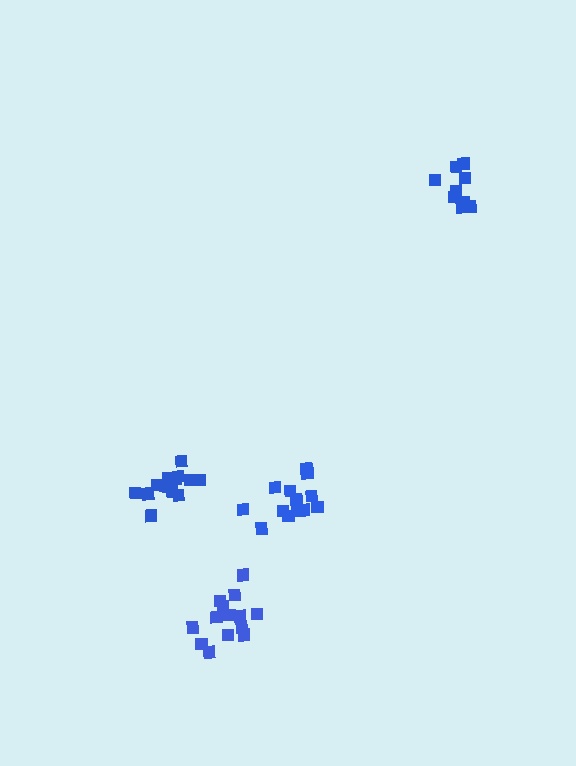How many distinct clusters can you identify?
There are 4 distinct clusters.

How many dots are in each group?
Group 1: 15 dots, Group 2: 10 dots, Group 3: 15 dots, Group 4: 14 dots (54 total).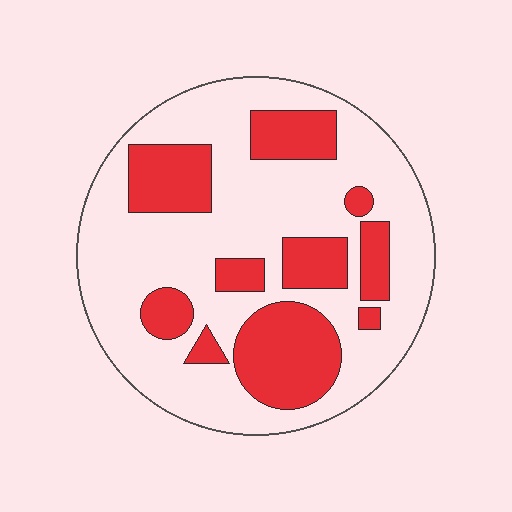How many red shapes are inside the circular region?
10.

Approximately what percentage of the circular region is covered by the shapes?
Approximately 30%.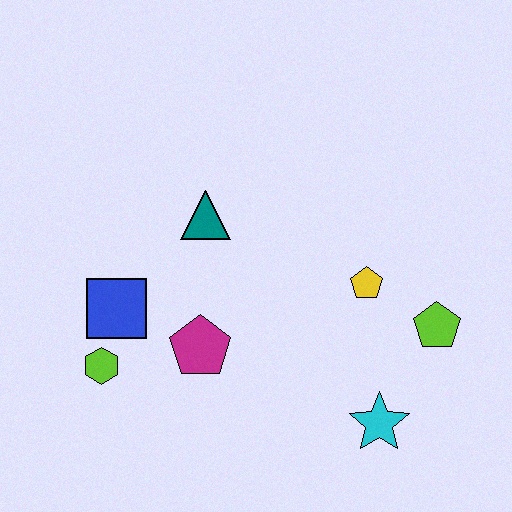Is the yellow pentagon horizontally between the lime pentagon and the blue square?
Yes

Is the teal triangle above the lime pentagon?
Yes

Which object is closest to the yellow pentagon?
The lime pentagon is closest to the yellow pentagon.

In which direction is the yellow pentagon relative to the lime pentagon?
The yellow pentagon is to the left of the lime pentagon.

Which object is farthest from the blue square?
The lime pentagon is farthest from the blue square.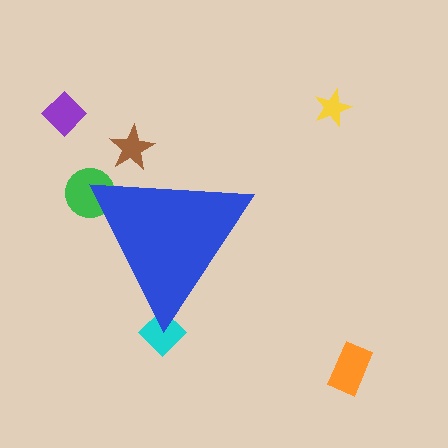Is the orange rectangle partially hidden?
No, the orange rectangle is fully visible.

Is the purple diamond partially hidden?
No, the purple diamond is fully visible.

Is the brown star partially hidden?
Yes, the brown star is partially hidden behind the blue triangle.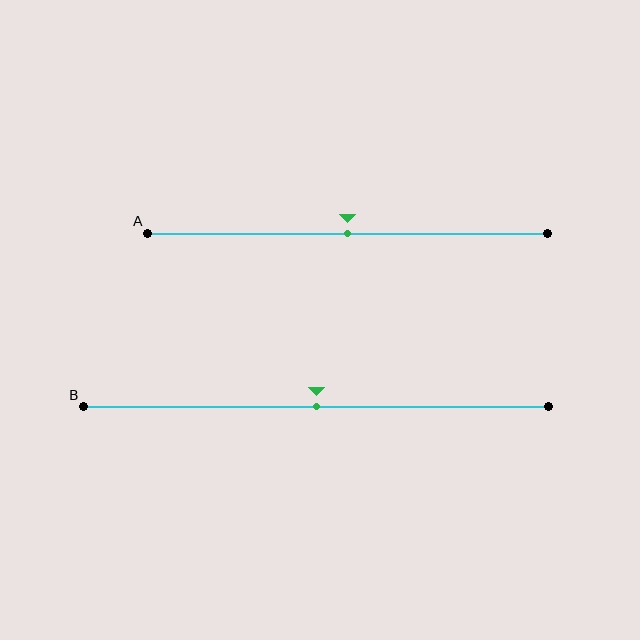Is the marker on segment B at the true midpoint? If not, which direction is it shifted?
Yes, the marker on segment B is at the true midpoint.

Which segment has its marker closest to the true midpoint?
Segment A has its marker closest to the true midpoint.